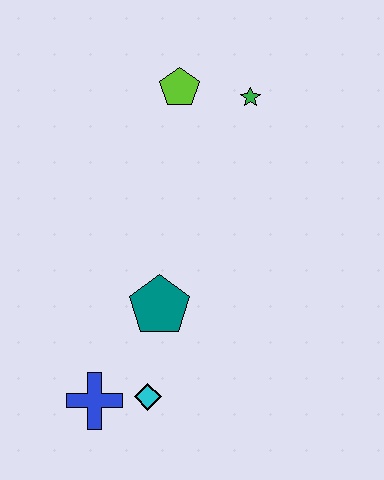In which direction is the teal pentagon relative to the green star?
The teal pentagon is below the green star.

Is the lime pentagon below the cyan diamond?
No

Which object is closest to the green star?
The lime pentagon is closest to the green star.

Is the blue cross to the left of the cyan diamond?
Yes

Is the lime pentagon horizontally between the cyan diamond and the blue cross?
No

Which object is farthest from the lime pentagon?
The blue cross is farthest from the lime pentagon.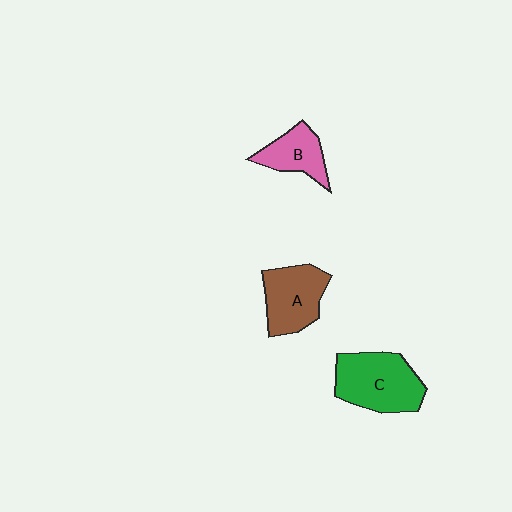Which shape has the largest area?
Shape C (green).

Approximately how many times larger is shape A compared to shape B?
Approximately 1.4 times.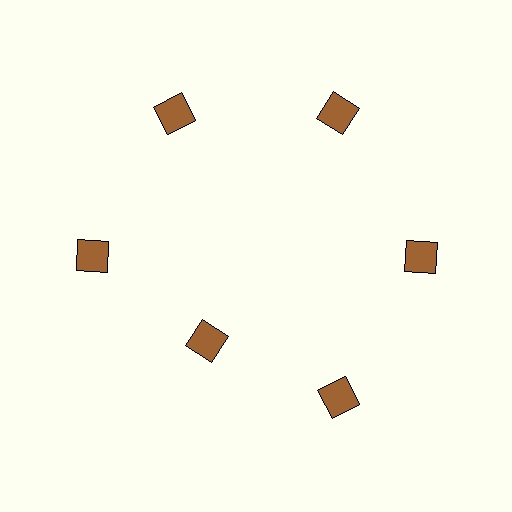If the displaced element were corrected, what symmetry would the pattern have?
It would have 6-fold rotational symmetry — the pattern would map onto itself every 60 degrees.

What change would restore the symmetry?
The symmetry would be restored by moving it outward, back onto the ring so that all 6 diamonds sit at equal angles and equal distance from the center.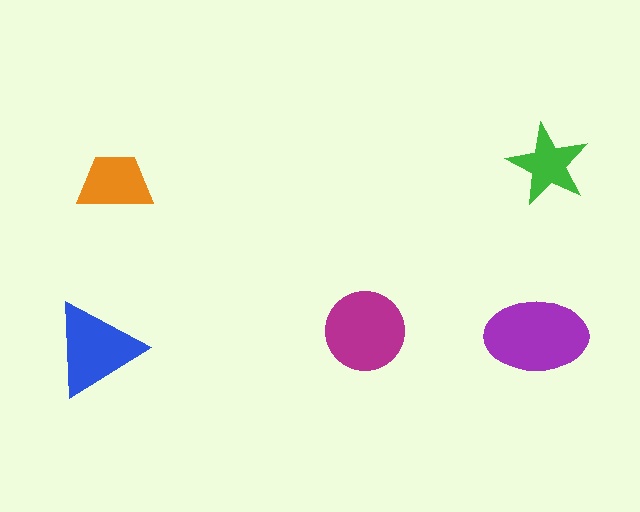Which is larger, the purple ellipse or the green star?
The purple ellipse.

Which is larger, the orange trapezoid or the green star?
The orange trapezoid.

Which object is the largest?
The purple ellipse.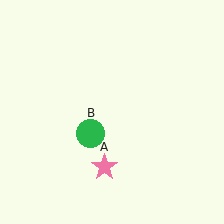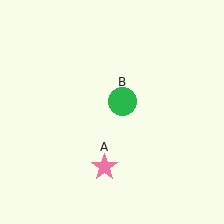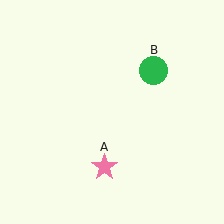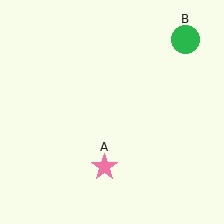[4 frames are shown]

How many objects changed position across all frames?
1 object changed position: green circle (object B).